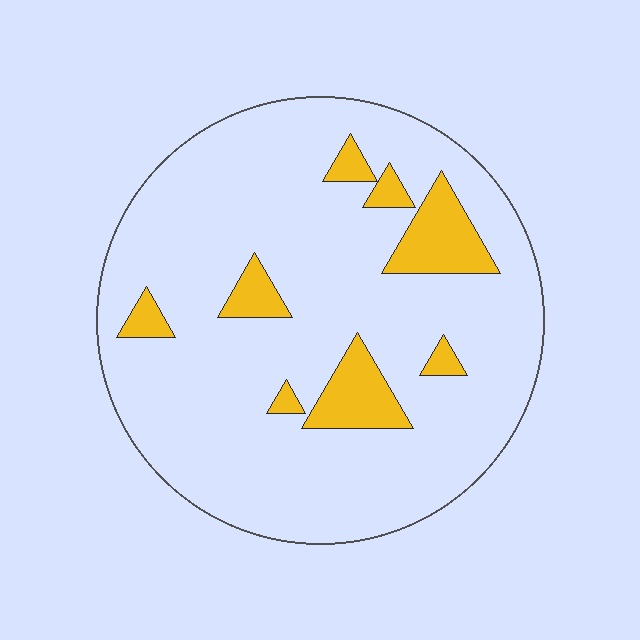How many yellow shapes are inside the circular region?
8.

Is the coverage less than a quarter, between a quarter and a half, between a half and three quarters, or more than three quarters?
Less than a quarter.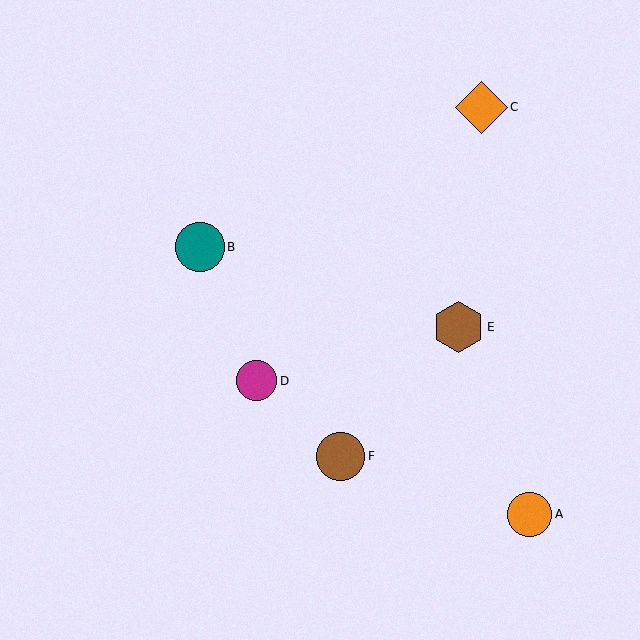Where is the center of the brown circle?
The center of the brown circle is at (341, 456).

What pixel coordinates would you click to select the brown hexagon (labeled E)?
Click at (459, 327) to select the brown hexagon E.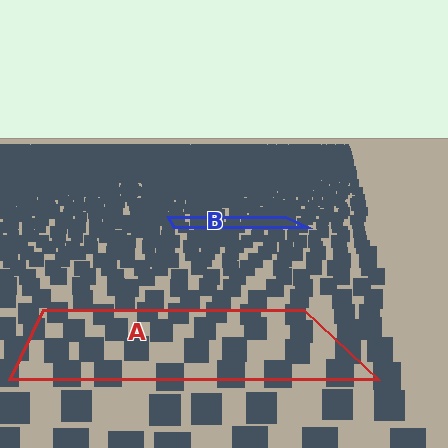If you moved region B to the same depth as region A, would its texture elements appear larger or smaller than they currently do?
They would appear larger. At a closer depth, the same texture elements are projected at a bigger on-screen size.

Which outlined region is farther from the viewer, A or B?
Region B is farther from the viewer — the texture elements inside it appear smaller and more densely packed.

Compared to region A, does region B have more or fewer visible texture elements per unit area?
Region B has more texture elements per unit area — they are packed more densely because it is farther away.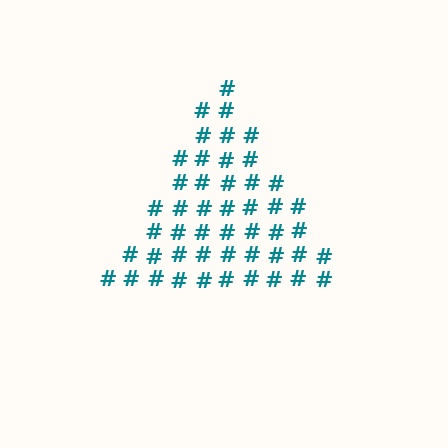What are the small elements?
The small elements are hash symbols.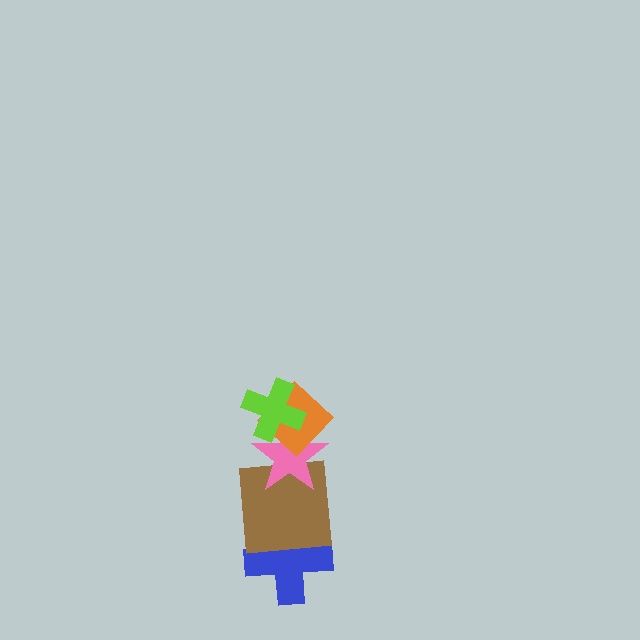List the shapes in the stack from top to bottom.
From top to bottom: the lime cross, the orange diamond, the pink star, the brown square, the blue cross.